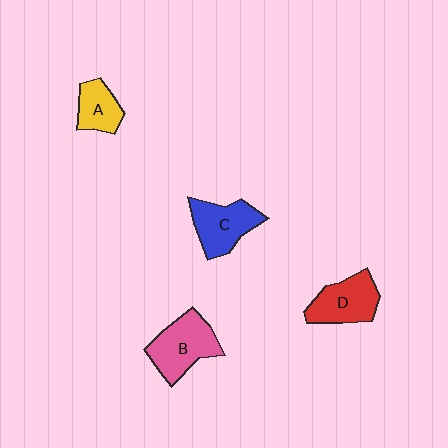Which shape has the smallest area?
Shape A (yellow).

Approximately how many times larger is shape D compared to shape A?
Approximately 1.5 times.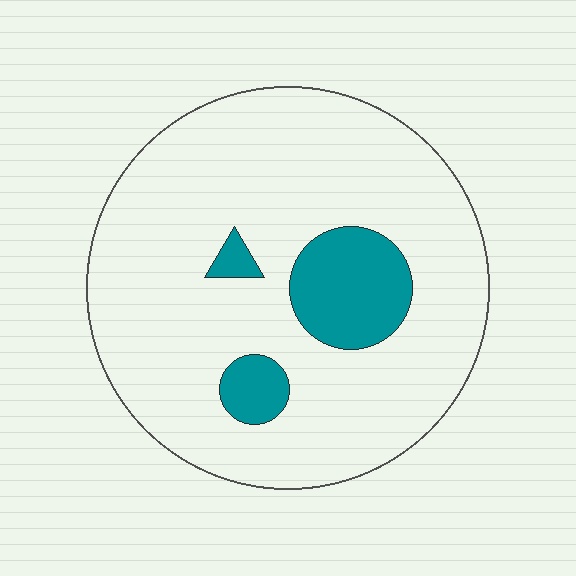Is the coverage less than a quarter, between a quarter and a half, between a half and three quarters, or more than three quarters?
Less than a quarter.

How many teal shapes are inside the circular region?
3.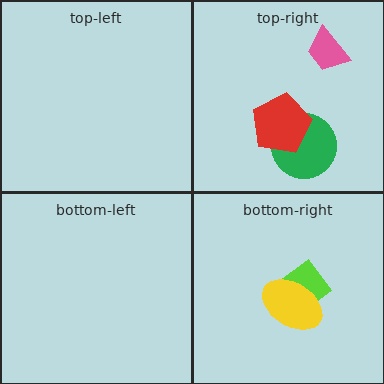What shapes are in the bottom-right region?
The lime diamond, the yellow ellipse.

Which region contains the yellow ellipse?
The bottom-right region.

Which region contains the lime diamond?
The bottom-right region.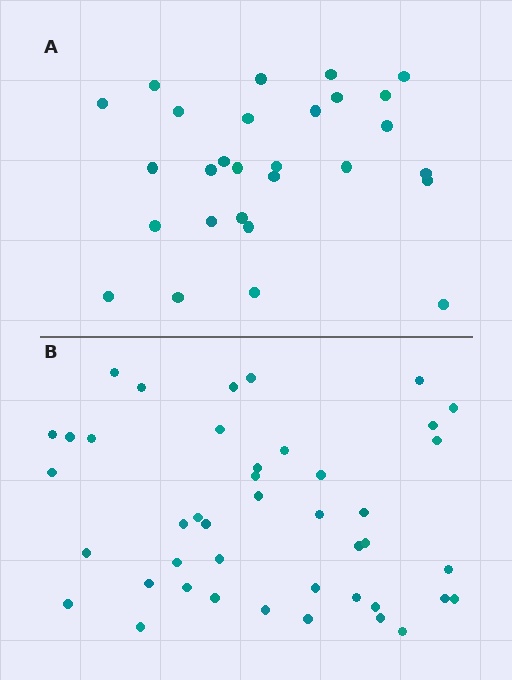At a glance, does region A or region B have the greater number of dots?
Region B (the bottom region) has more dots.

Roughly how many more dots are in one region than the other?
Region B has approximately 15 more dots than region A.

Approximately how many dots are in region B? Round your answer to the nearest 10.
About 40 dots. (The exact count is 43, which rounds to 40.)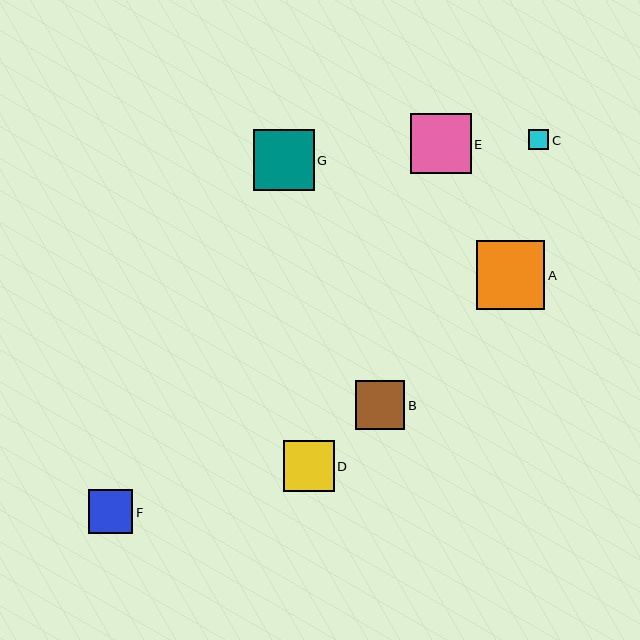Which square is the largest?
Square A is the largest with a size of approximately 68 pixels.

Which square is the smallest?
Square C is the smallest with a size of approximately 20 pixels.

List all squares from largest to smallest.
From largest to smallest: A, G, E, D, B, F, C.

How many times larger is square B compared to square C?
Square B is approximately 2.5 times the size of square C.